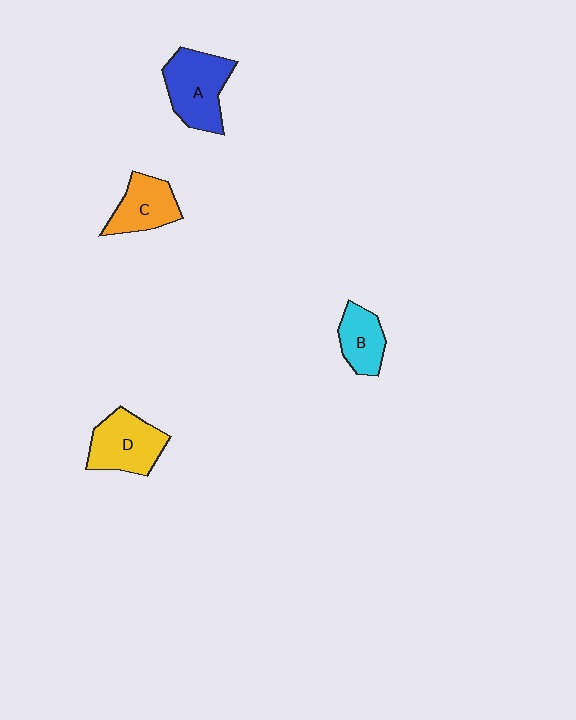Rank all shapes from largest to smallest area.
From largest to smallest: A (blue), D (yellow), C (orange), B (cyan).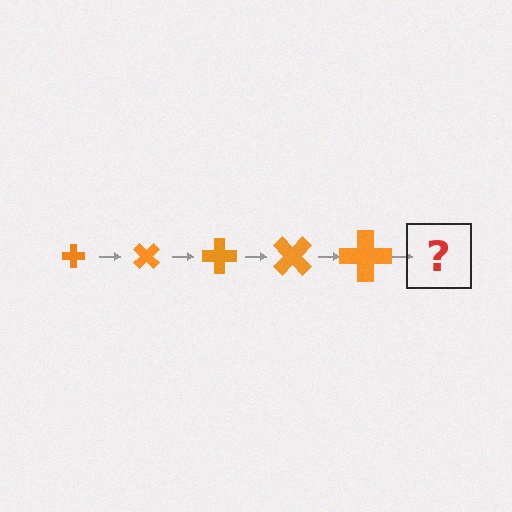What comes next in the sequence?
The next element should be a cross, larger than the previous one and rotated 225 degrees from the start.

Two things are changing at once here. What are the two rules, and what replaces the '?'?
The two rules are that the cross grows larger each step and it rotates 45 degrees each step. The '?' should be a cross, larger than the previous one and rotated 225 degrees from the start.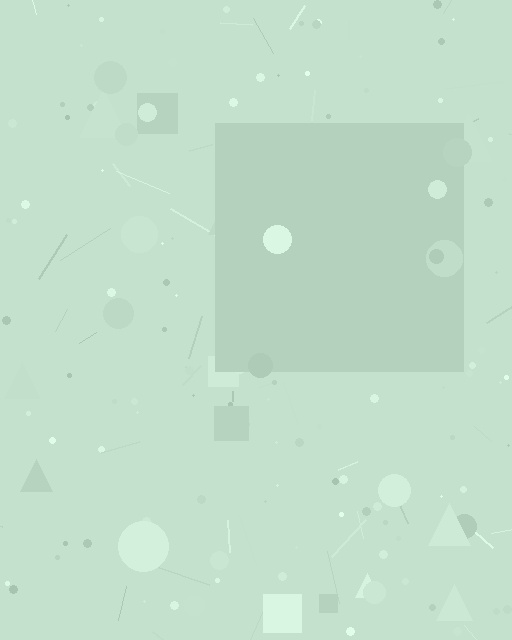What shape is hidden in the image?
A square is hidden in the image.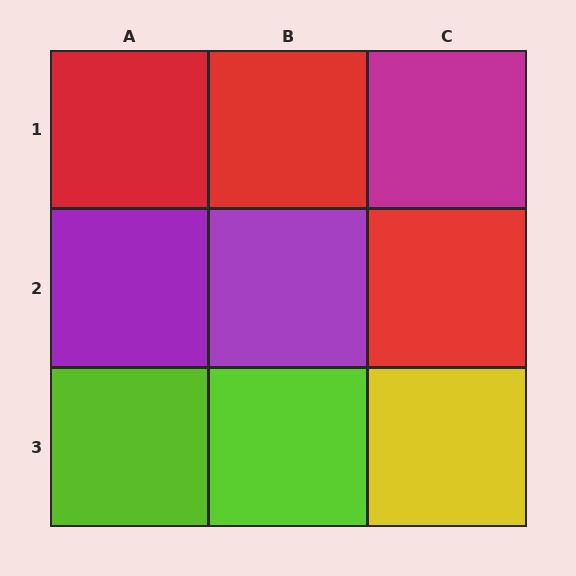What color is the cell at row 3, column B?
Lime.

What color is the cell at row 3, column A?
Lime.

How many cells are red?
3 cells are red.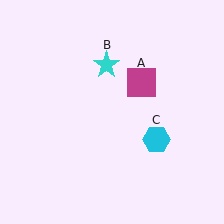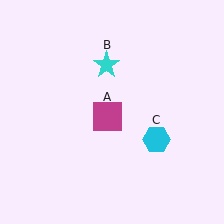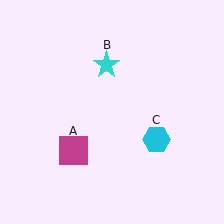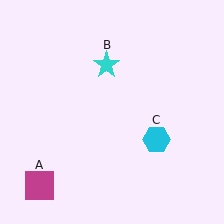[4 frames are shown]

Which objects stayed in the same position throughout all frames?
Cyan star (object B) and cyan hexagon (object C) remained stationary.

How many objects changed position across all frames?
1 object changed position: magenta square (object A).